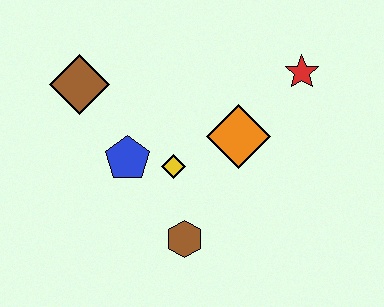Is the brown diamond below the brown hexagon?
No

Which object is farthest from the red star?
The brown diamond is farthest from the red star.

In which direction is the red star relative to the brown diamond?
The red star is to the right of the brown diamond.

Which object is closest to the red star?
The orange diamond is closest to the red star.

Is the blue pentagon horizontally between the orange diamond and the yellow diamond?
No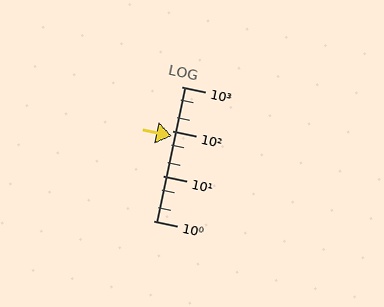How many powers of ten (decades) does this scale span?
The scale spans 3 decades, from 1 to 1000.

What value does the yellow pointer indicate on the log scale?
The pointer indicates approximately 78.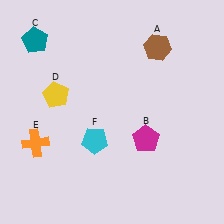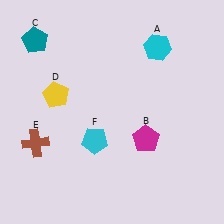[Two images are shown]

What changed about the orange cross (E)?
In Image 1, E is orange. In Image 2, it changed to brown.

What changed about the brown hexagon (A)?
In Image 1, A is brown. In Image 2, it changed to cyan.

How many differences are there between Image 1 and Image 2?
There are 2 differences between the two images.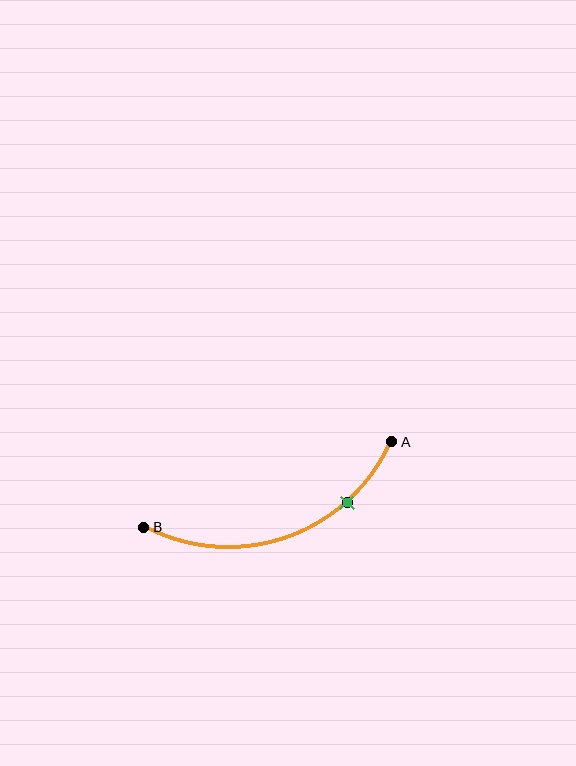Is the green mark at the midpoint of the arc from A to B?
No. The green mark lies on the arc but is closer to endpoint A. The arc midpoint would be at the point on the curve equidistant along the arc from both A and B.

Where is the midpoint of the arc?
The arc midpoint is the point on the curve farthest from the straight line joining A and B. It sits below that line.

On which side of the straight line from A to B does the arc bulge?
The arc bulges below the straight line connecting A and B.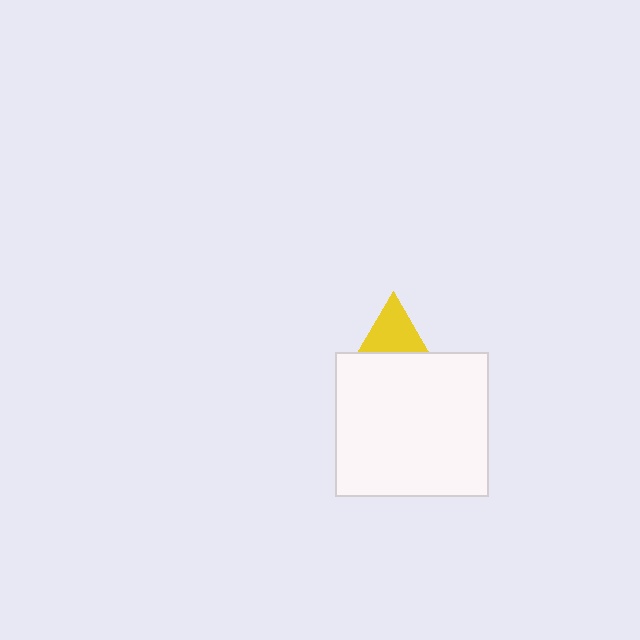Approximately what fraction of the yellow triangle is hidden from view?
Roughly 57% of the yellow triangle is hidden behind the white rectangle.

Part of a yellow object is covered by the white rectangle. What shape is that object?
It is a triangle.